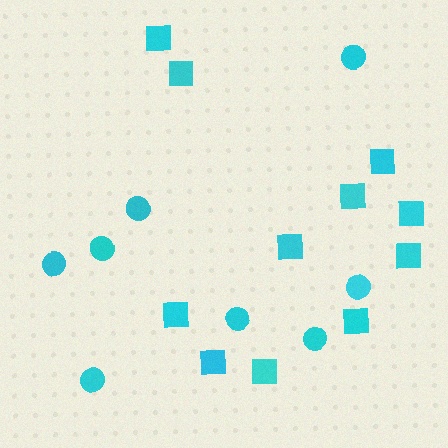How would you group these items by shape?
There are 2 groups: one group of circles (8) and one group of squares (11).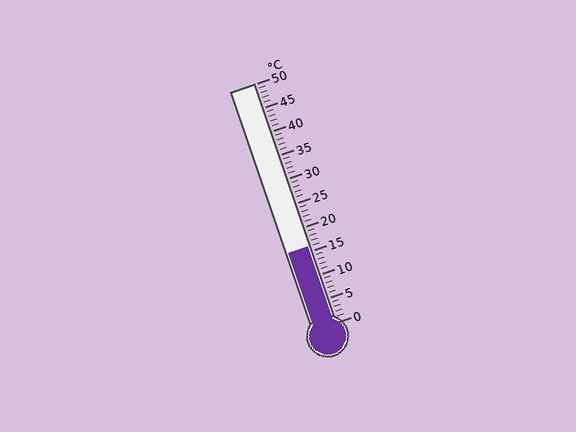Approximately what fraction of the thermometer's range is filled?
The thermometer is filled to approximately 30% of its range.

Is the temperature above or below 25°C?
The temperature is below 25°C.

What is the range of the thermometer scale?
The thermometer scale ranges from 0°C to 50°C.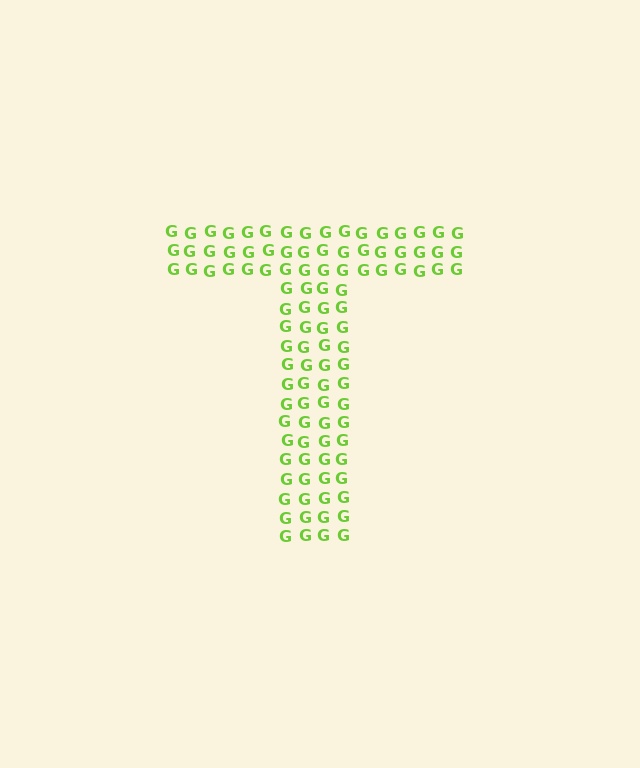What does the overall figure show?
The overall figure shows the letter T.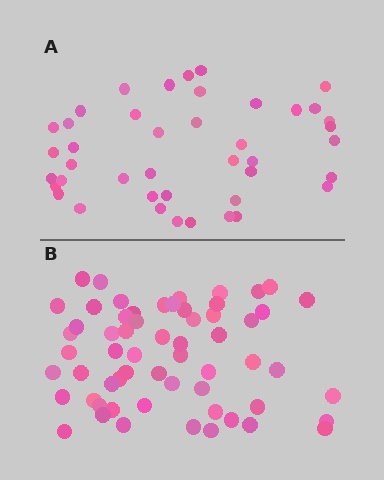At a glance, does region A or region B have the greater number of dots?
Region B (the bottom region) has more dots.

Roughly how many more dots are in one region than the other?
Region B has approximately 20 more dots than region A.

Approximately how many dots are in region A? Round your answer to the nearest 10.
About 40 dots. (The exact count is 42, which rounds to 40.)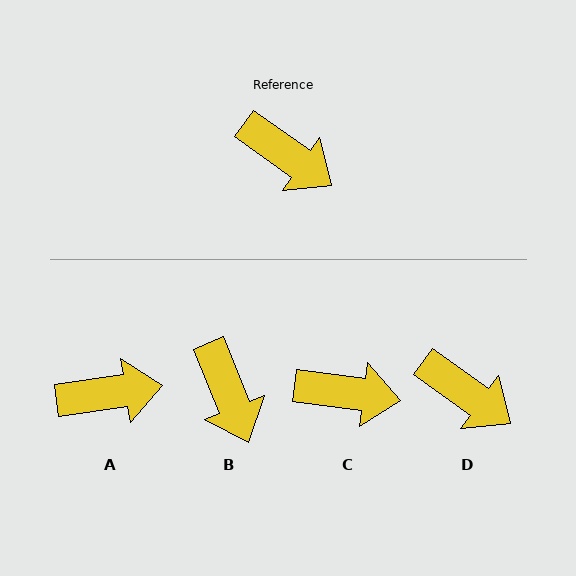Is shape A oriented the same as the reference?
No, it is off by about 44 degrees.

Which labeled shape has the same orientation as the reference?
D.